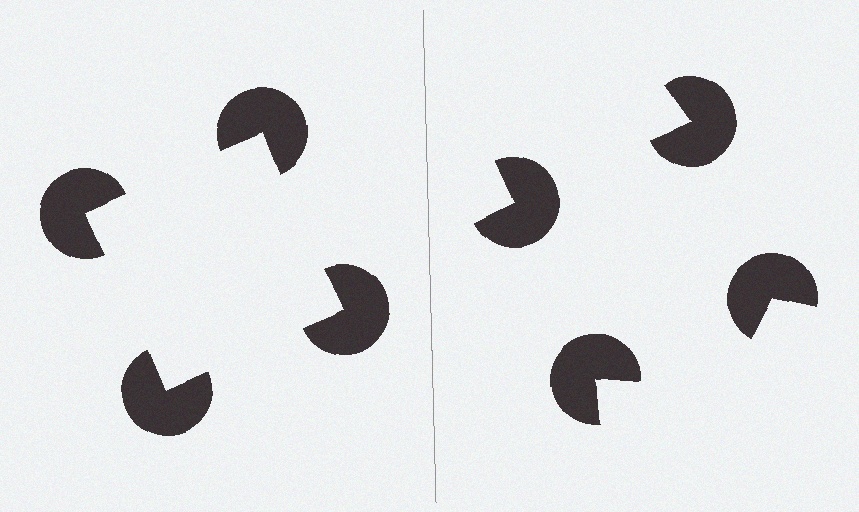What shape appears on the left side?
An illusory square.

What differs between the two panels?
The pac-man discs are positioned identically on both sides; only the wedge orientations differ. On the left they align to a square; on the right they are misaligned.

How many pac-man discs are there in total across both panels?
8 — 4 on each side.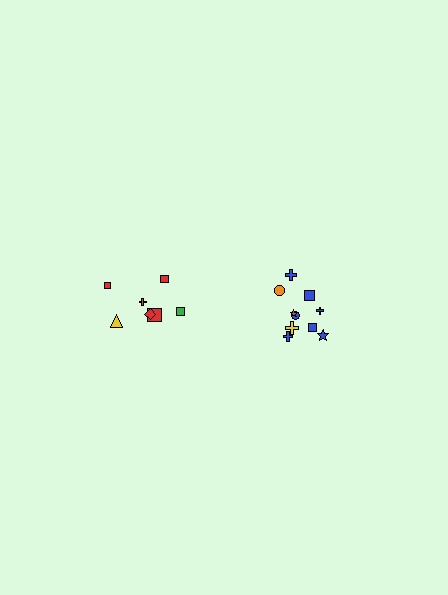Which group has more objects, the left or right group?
The right group.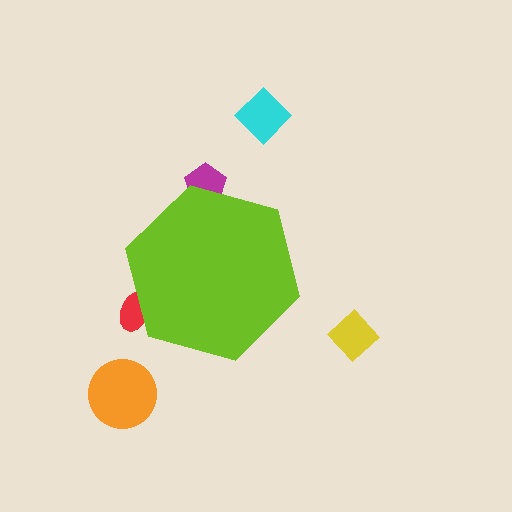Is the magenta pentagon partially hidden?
Yes, the magenta pentagon is partially hidden behind the lime hexagon.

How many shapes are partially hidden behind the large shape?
2 shapes are partially hidden.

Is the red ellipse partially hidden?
Yes, the red ellipse is partially hidden behind the lime hexagon.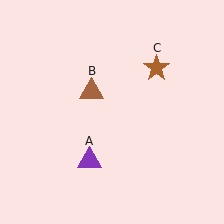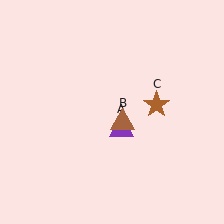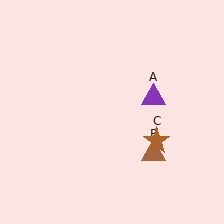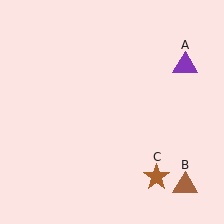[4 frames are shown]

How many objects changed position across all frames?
3 objects changed position: purple triangle (object A), brown triangle (object B), brown star (object C).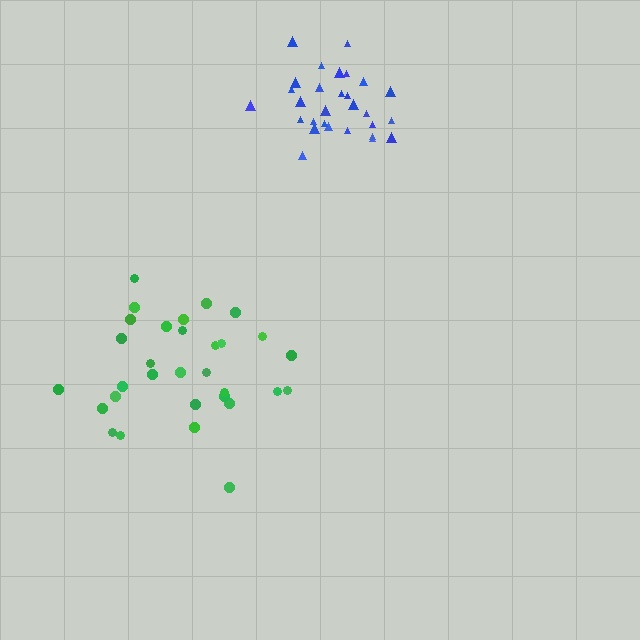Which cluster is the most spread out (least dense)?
Green.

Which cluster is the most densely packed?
Blue.